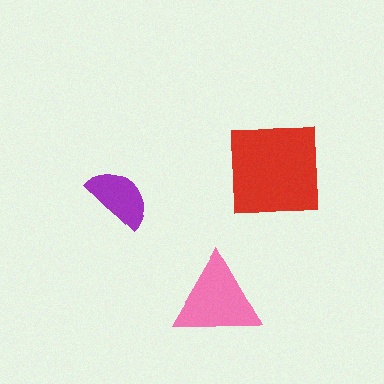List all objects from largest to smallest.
The red square, the pink triangle, the purple semicircle.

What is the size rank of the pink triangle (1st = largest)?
2nd.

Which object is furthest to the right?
The red square is rightmost.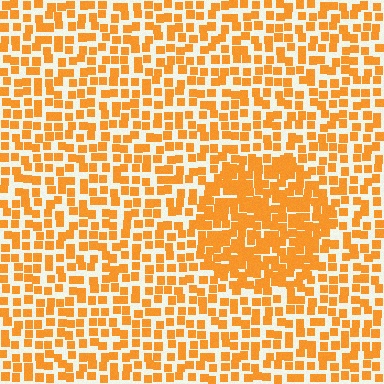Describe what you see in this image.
The image contains small orange elements arranged at two different densities. A circle-shaped region is visible where the elements are more densely packed than the surrounding area.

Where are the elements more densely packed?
The elements are more densely packed inside the circle boundary.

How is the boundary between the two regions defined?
The boundary is defined by a change in element density (approximately 1.8x ratio). All elements are the same color, size, and shape.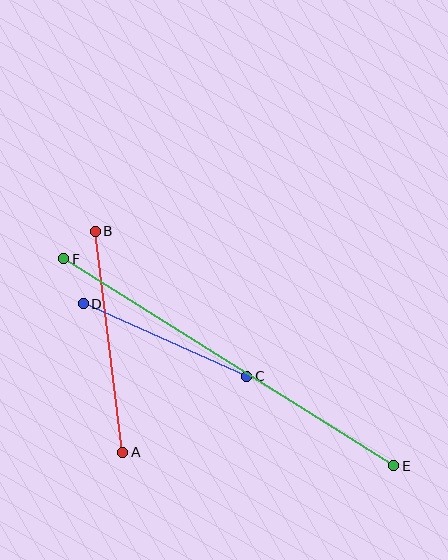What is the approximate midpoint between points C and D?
The midpoint is at approximately (165, 340) pixels.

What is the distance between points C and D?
The distance is approximately 179 pixels.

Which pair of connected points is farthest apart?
Points E and F are farthest apart.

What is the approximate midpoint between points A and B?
The midpoint is at approximately (109, 342) pixels.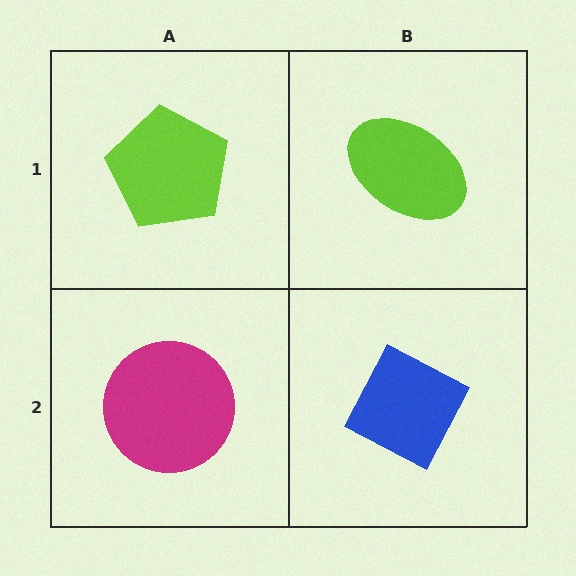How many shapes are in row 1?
2 shapes.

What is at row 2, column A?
A magenta circle.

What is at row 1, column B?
A lime ellipse.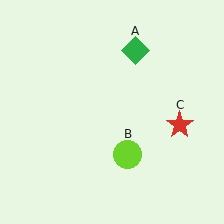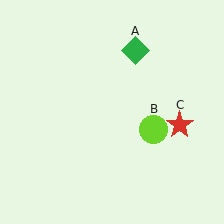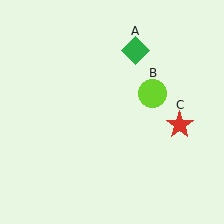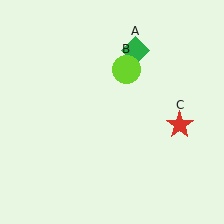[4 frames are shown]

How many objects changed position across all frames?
1 object changed position: lime circle (object B).